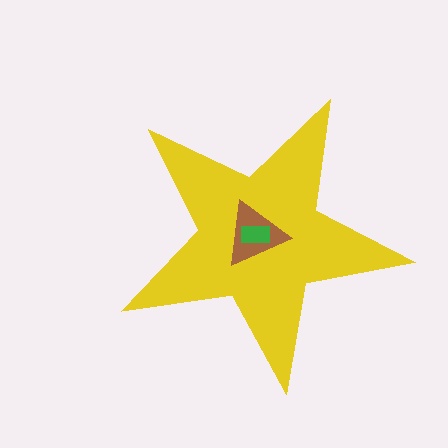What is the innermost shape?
The green rectangle.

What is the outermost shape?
The yellow star.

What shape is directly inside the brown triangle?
The green rectangle.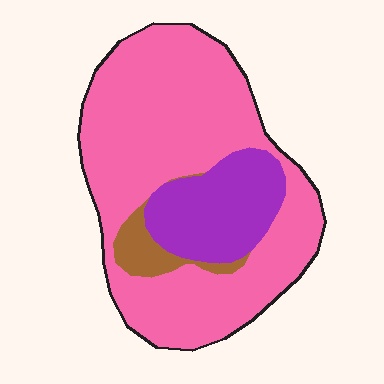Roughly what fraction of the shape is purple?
Purple takes up about one fifth (1/5) of the shape.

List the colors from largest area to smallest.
From largest to smallest: pink, purple, brown.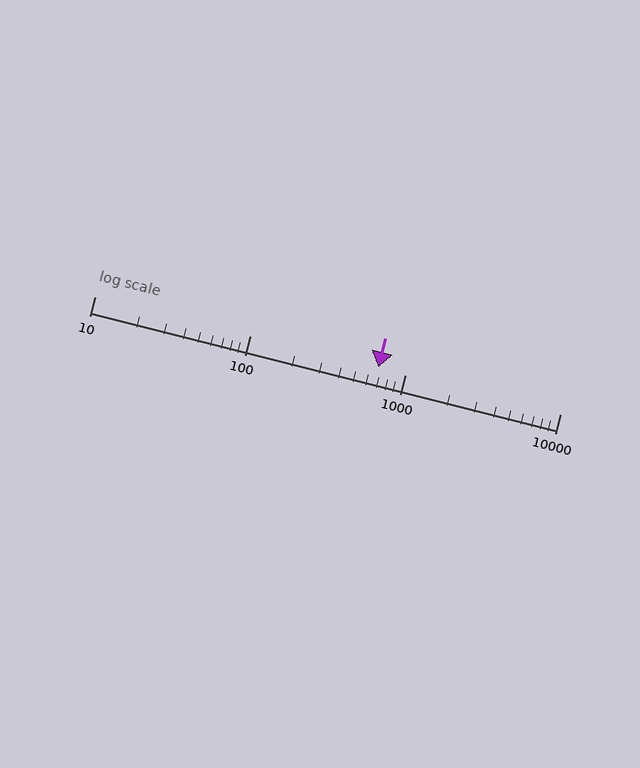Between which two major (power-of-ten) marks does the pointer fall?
The pointer is between 100 and 1000.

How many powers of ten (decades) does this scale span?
The scale spans 3 decades, from 10 to 10000.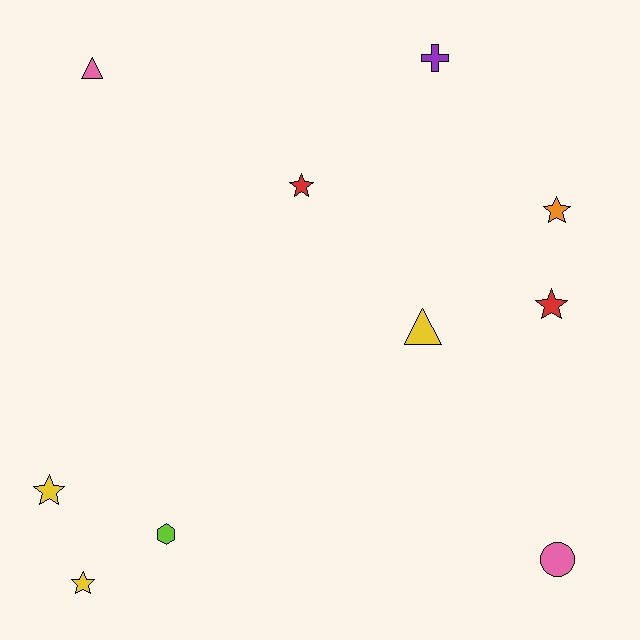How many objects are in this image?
There are 10 objects.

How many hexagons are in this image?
There is 1 hexagon.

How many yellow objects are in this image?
There are 3 yellow objects.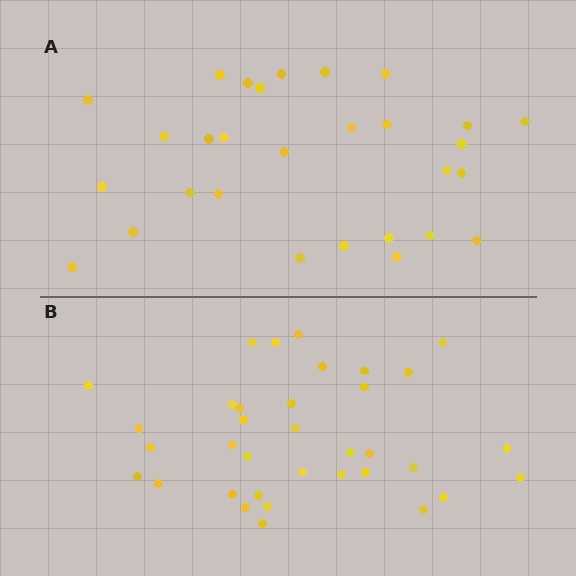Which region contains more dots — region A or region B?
Region B (the bottom region) has more dots.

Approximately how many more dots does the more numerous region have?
Region B has about 6 more dots than region A.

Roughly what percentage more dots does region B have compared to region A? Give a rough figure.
About 20% more.